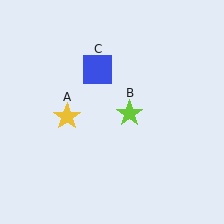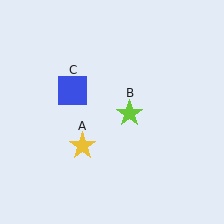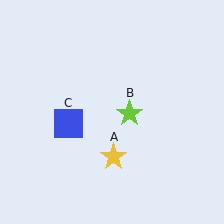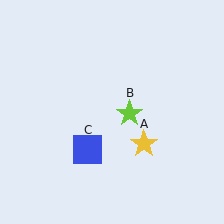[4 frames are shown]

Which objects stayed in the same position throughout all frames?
Lime star (object B) remained stationary.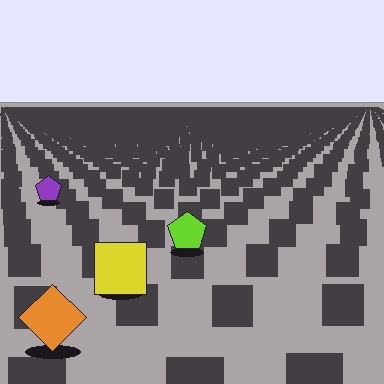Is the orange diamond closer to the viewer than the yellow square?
Yes. The orange diamond is closer — you can tell from the texture gradient: the ground texture is coarser near it.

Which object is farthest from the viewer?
The purple pentagon is farthest from the viewer. It appears smaller and the ground texture around it is denser.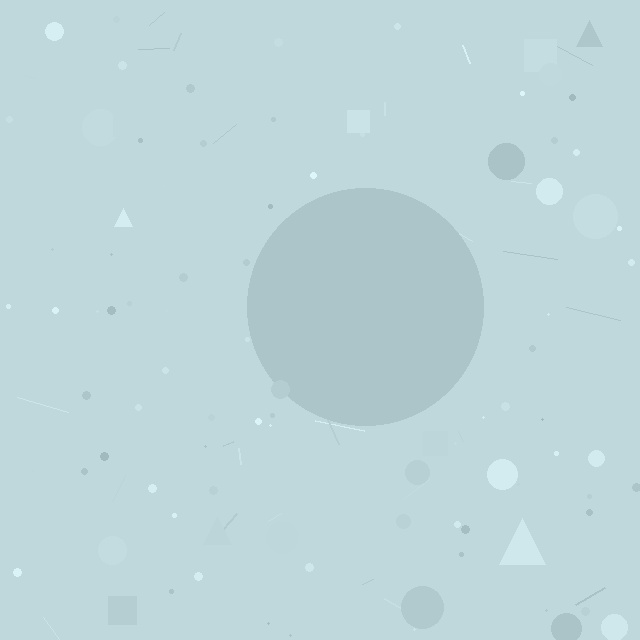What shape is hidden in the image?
A circle is hidden in the image.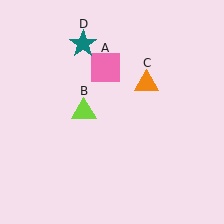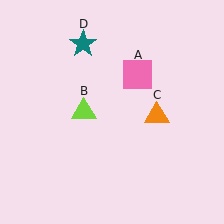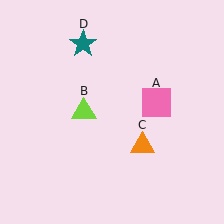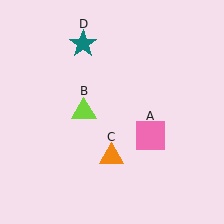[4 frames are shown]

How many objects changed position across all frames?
2 objects changed position: pink square (object A), orange triangle (object C).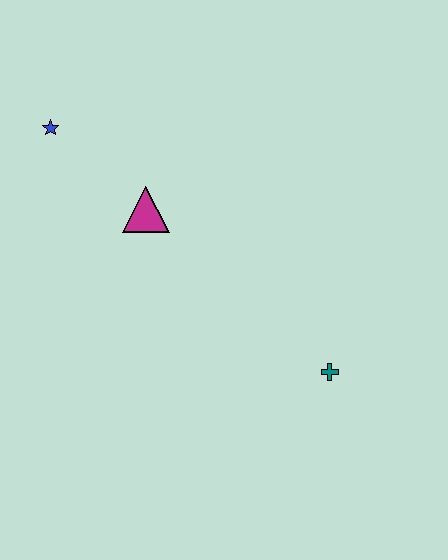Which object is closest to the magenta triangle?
The blue star is closest to the magenta triangle.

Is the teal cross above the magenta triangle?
No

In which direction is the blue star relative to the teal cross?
The blue star is to the left of the teal cross.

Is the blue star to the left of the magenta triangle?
Yes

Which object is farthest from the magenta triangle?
The teal cross is farthest from the magenta triangle.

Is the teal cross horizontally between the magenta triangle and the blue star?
No